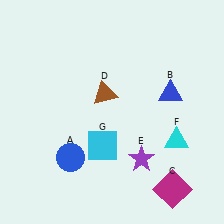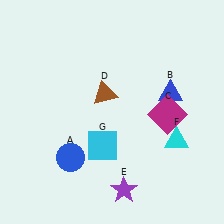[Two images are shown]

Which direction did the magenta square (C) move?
The magenta square (C) moved up.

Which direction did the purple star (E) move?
The purple star (E) moved down.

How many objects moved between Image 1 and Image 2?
2 objects moved between the two images.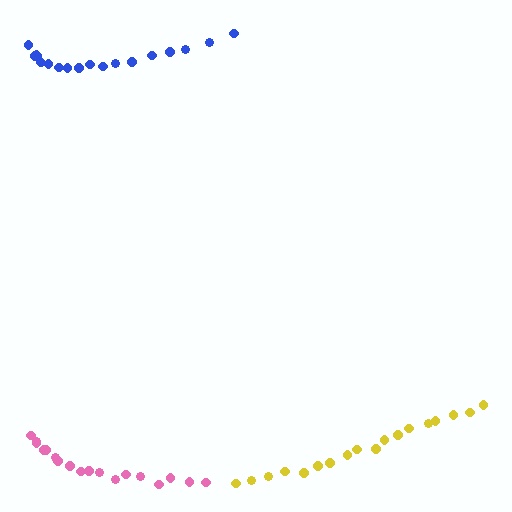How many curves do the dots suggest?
There are 3 distinct paths.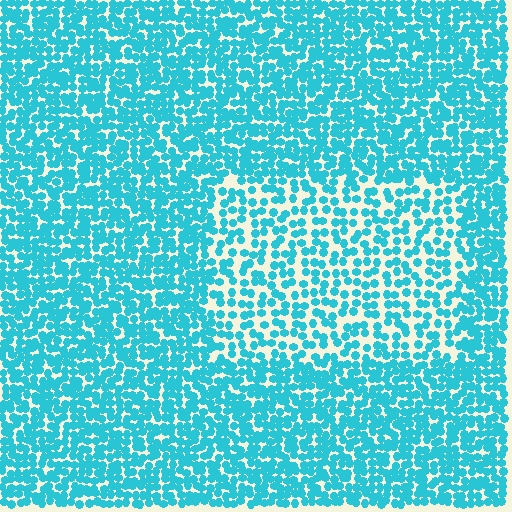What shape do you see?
I see a rectangle.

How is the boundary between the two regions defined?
The boundary is defined by a change in element density (approximately 1.8x ratio). All elements are the same color, size, and shape.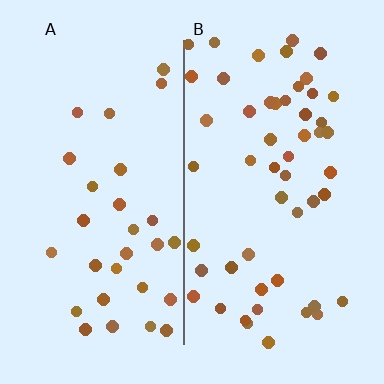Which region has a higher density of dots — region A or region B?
B (the right).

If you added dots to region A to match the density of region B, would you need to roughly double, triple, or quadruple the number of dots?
Approximately double.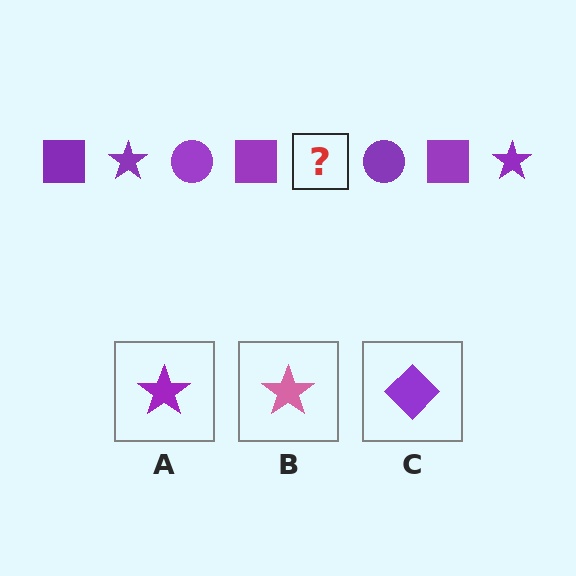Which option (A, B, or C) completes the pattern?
A.